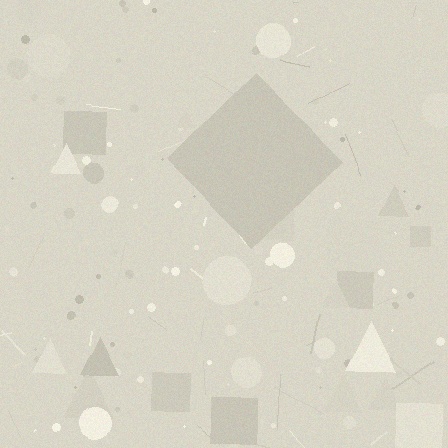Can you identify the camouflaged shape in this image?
The camouflaged shape is a diamond.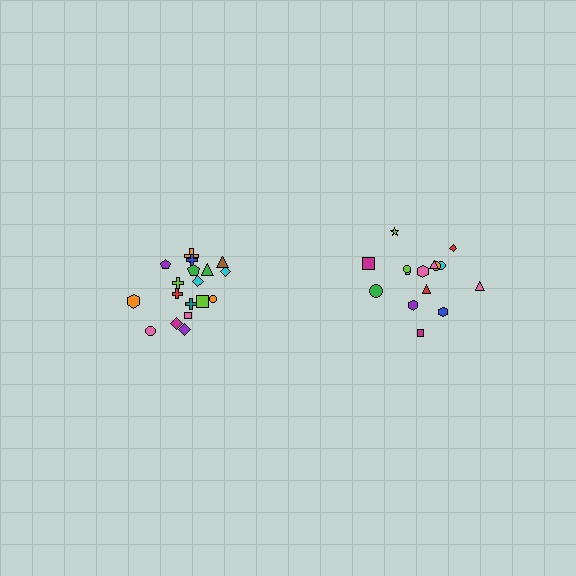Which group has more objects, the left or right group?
The left group.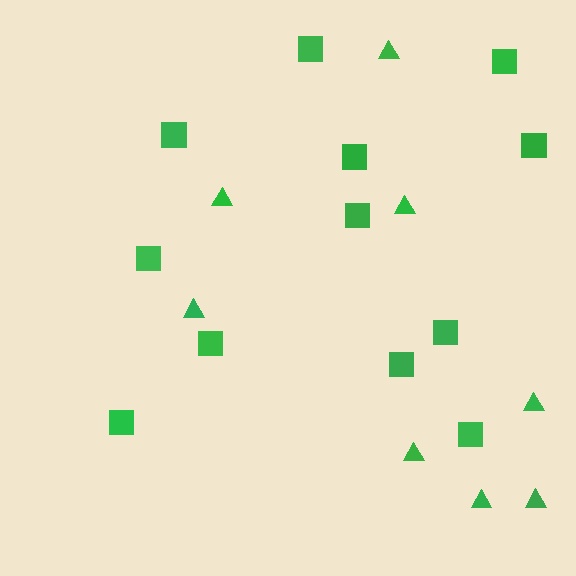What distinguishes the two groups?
There are 2 groups: one group of squares (12) and one group of triangles (8).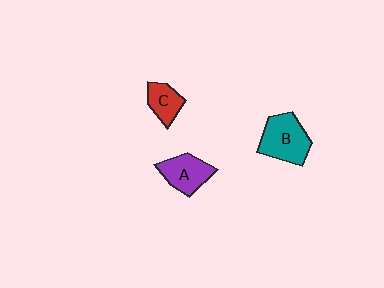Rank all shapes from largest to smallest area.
From largest to smallest: B (teal), A (purple), C (red).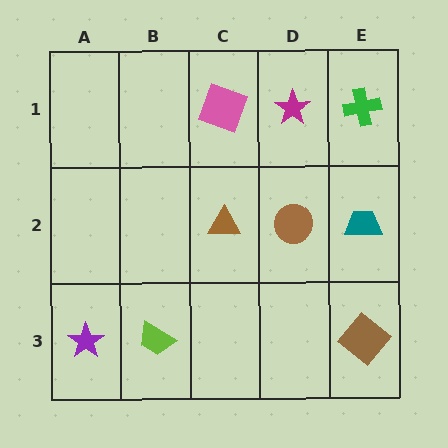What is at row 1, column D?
A magenta star.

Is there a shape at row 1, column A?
No, that cell is empty.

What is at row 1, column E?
A green cross.